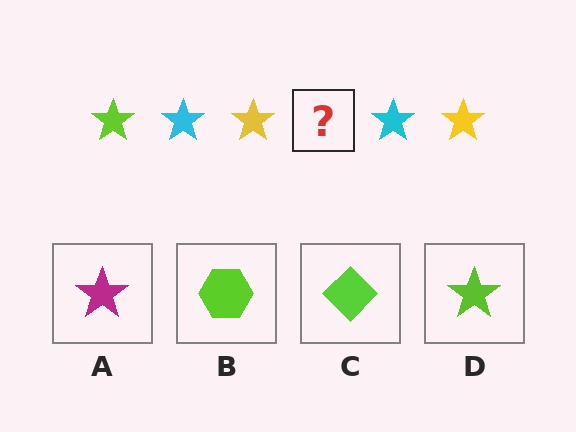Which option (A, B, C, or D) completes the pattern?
D.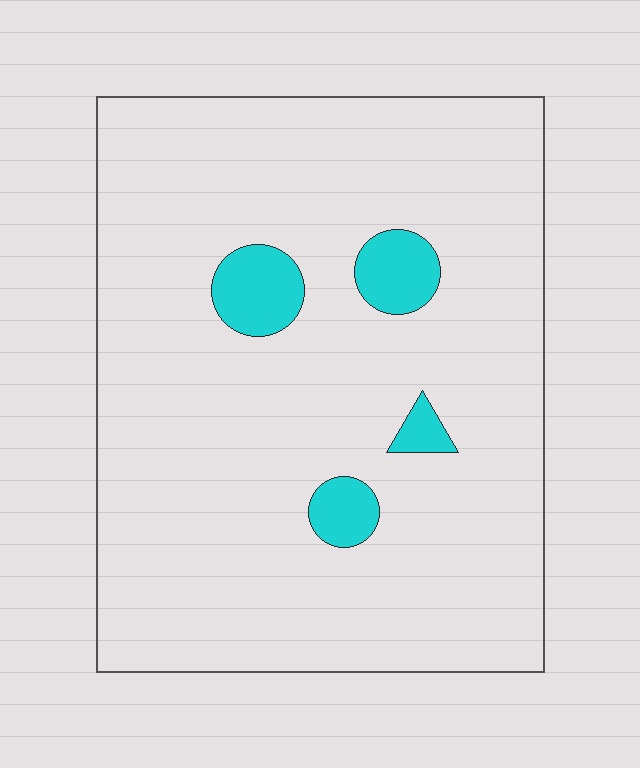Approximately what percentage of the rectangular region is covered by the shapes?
Approximately 5%.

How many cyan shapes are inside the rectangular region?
4.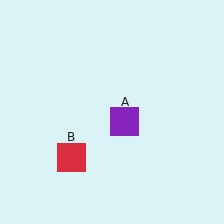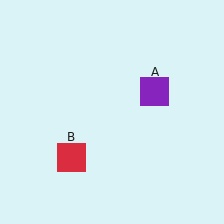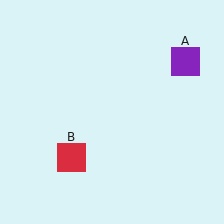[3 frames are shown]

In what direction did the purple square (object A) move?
The purple square (object A) moved up and to the right.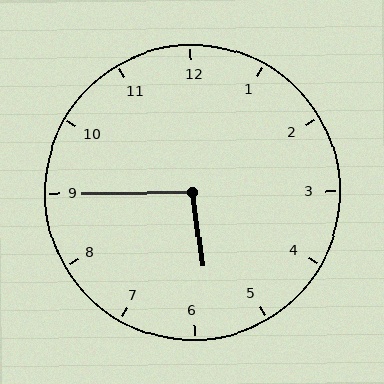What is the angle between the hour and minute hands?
Approximately 98 degrees.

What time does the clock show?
5:45.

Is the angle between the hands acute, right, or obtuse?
It is obtuse.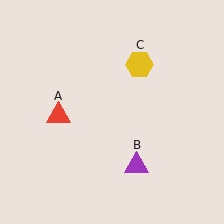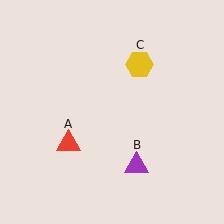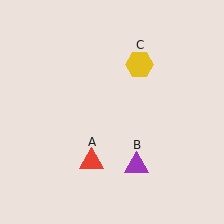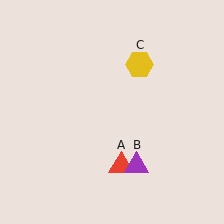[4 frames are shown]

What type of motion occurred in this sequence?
The red triangle (object A) rotated counterclockwise around the center of the scene.